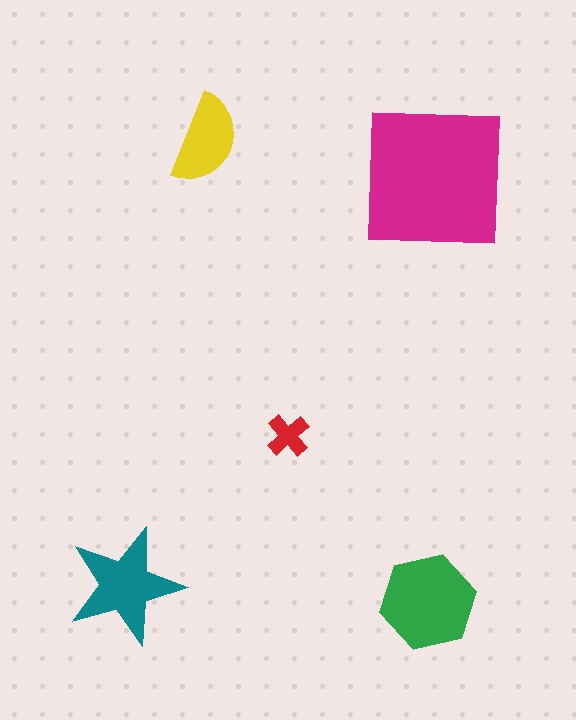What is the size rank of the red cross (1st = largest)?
5th.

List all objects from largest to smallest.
The magenta square, the green hexagon, the teal star, the yellow semicircle, the red cross.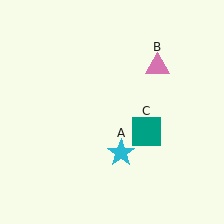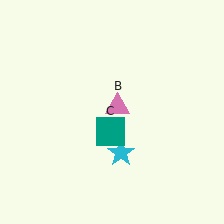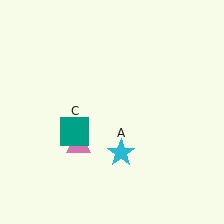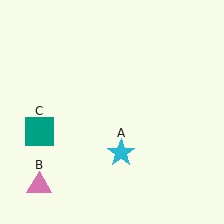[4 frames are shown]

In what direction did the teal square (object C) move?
The teal square (object C) moved left.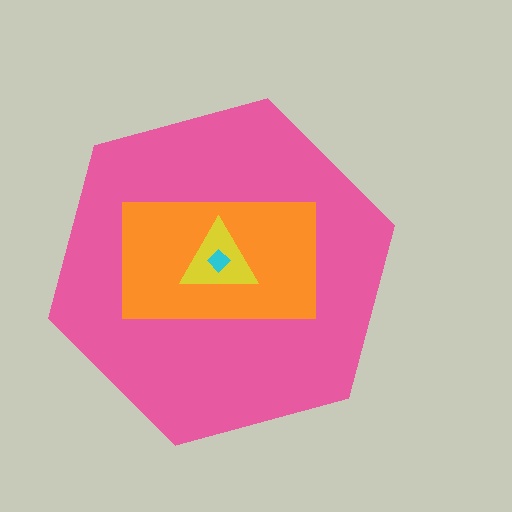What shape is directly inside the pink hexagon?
The orange rectangle.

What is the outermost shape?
The pink hexagon.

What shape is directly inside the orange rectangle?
The yellow triangle.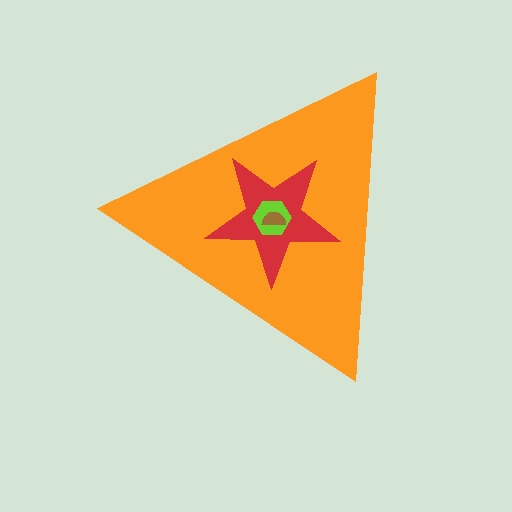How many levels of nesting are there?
4.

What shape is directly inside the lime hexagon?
The brown semicircle.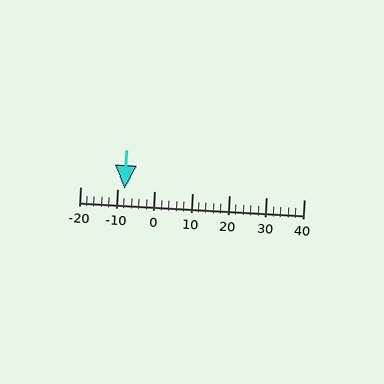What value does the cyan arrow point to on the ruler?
The cyan arrow points to approximately -8.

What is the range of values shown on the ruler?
The ruler shows values from -20 to 40.